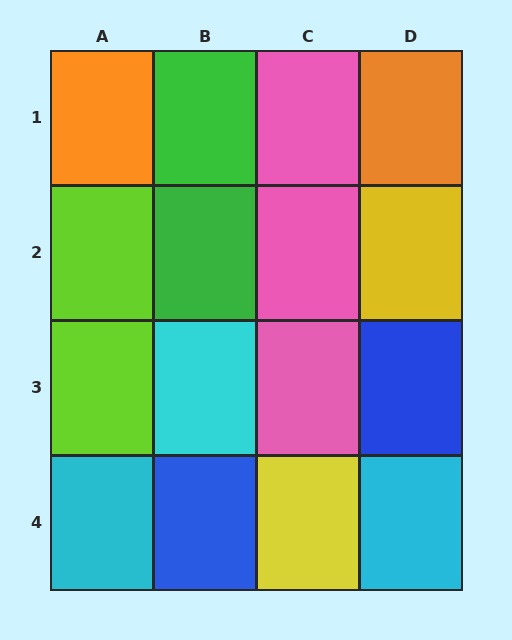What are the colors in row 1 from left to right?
Orange, green, pink, orange.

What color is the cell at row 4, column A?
Cyan.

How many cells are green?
2 cells are green.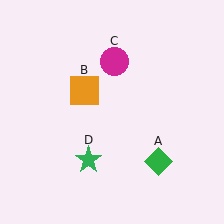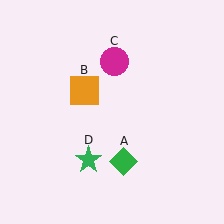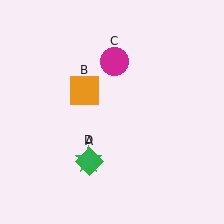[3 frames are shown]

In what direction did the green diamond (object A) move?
The green diamond (object A) moved left.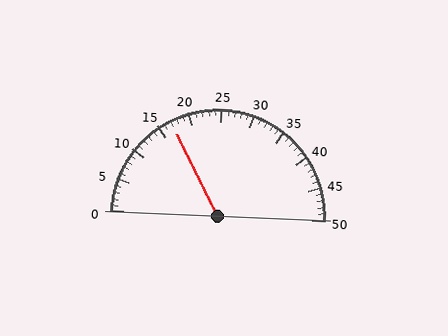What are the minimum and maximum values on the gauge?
The gauge ranges from 0 to 50.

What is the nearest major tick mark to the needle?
The nearest major tick mark is 15.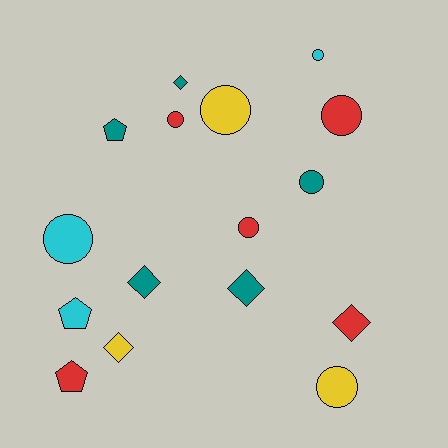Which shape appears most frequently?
Circle, with 8 objects.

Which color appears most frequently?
Red, with 5 objects.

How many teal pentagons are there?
There is 1 teal pentagon.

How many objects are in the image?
There are 16 objects.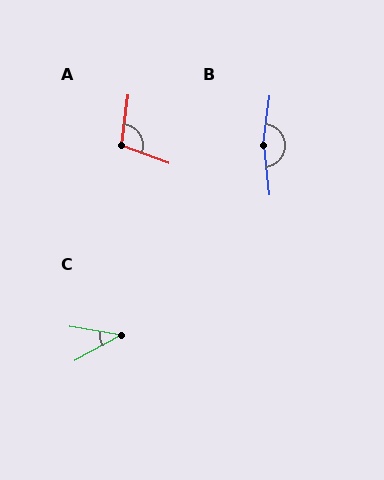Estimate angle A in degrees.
Approximately 103 degrees.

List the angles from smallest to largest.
C (39°), A (103°), B (167°).